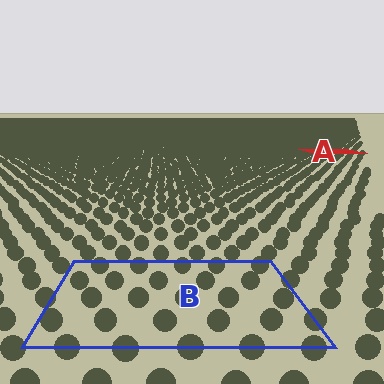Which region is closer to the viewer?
Region B is closer. The texture elements there are larger and more spread out.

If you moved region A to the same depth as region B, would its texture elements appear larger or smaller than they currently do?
They would appear larger. At a closer depth, the same texture elements are projected at a bigger on-screen size.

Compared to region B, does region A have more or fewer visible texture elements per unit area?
Region A has more texture elements per unit area — they are packed more densely because it is farther away.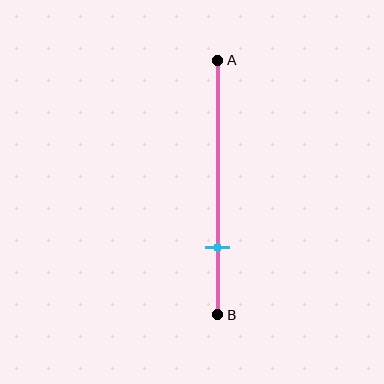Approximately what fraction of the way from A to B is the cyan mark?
The cyan mark is approximately 75% of the way from A to B.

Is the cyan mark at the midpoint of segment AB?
No, the mark is at about 75% from A, not at the 50% midpoint.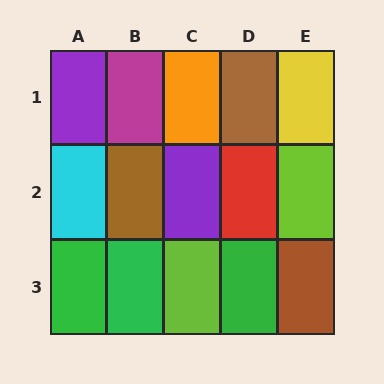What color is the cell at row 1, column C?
Orange.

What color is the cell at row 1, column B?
Magenta.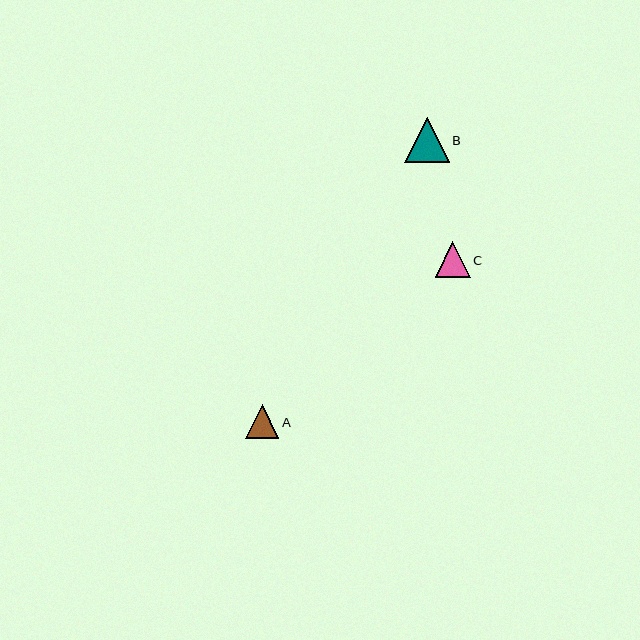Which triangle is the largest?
Triangle B is the largest with a size of approximately 45 pixels.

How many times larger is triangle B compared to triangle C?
Triangle B is approximately 1.3 times the size of triangle C.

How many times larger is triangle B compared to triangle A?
Triangle B is approximately 1.3 times the size of triangle A.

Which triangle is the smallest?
Triangle A is the smallest with a size of approximately 33 pixels.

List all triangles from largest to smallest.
From largest to smallest: B, C, A.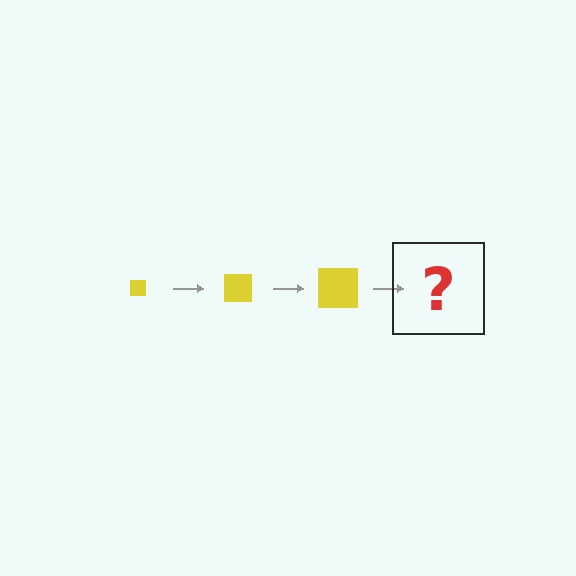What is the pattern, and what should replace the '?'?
The pattern is that the square gets progressively larger each step. The '?' should be a yellow square, larger than the previous one.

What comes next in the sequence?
The next element should be a yellow square, larger than the previous one.